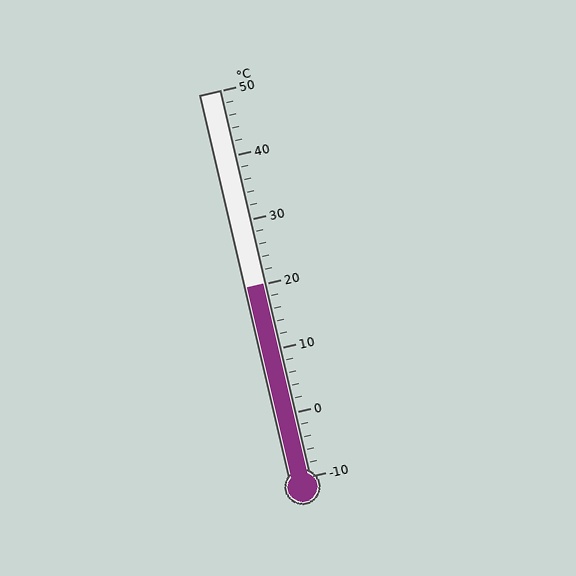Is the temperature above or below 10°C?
The temperature is above 10°C.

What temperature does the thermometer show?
The thermometer shows approximately 20°C.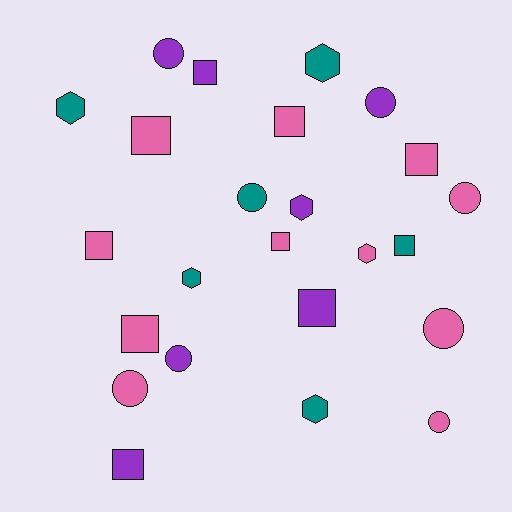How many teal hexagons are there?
There are 4 teal hexagons.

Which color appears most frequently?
Pink, with 11 objects.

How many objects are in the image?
There are 24 objects.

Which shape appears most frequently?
Square, with 10 objects.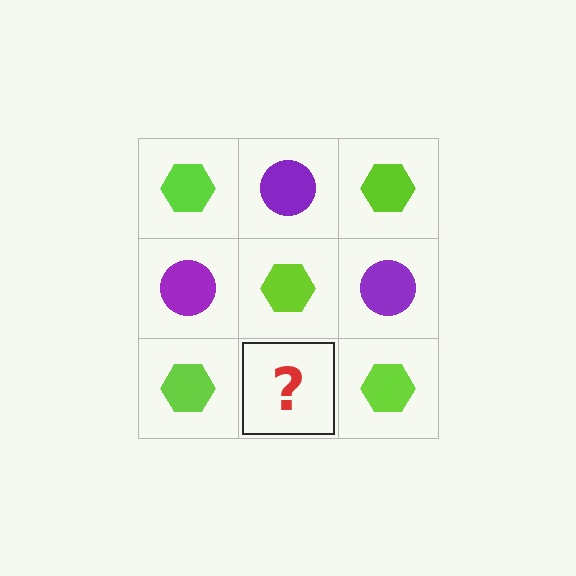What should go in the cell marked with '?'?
The missing cell should contain a purple circle.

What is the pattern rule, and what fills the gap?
The rule is that it alternates lime hexagon and purple circle in a checkerboard pattern. The gap should be filled with a purple circle.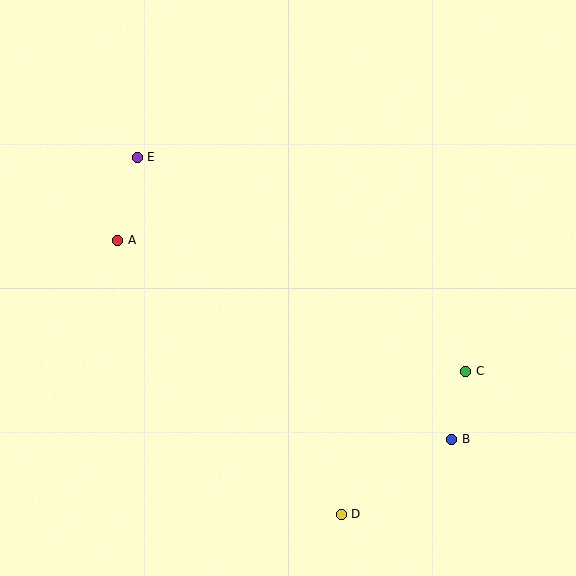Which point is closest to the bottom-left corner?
Point D is closest to the bottom-left corner.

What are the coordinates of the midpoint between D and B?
The midpoint between D and B is at (396, 477).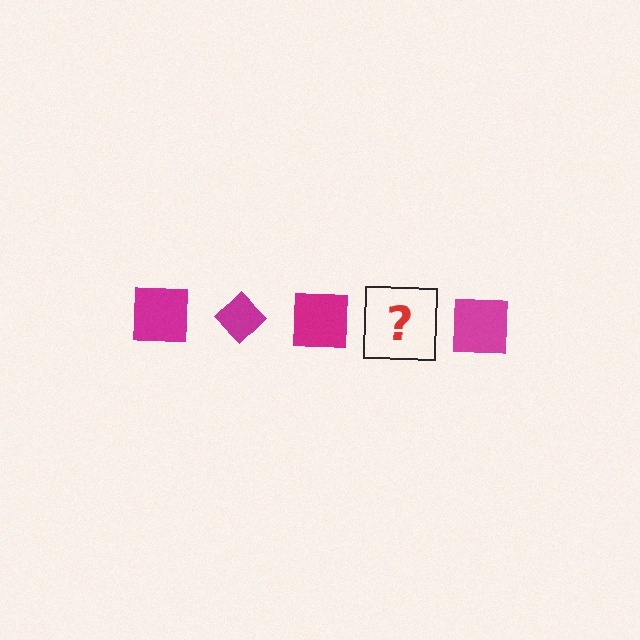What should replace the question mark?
The question mark should be replaced with a magenta diamond.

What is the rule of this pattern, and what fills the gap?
The rule is that the pattern cycles through square, diamond shapes in magenta. The gap should be filled with a magenta diamond.